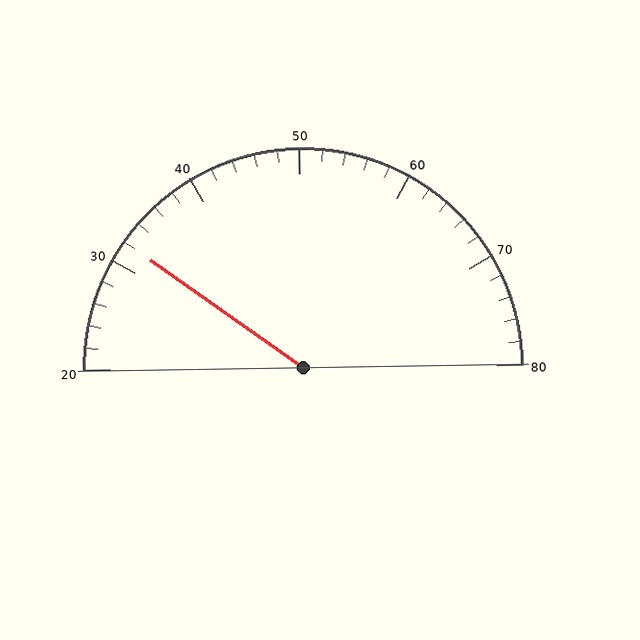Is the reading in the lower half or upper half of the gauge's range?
The reading is in the lower half of the range (20 to 80).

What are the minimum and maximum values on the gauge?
The gauge ranges from 20 to 80.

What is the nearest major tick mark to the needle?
The nearest major tick mark is 30.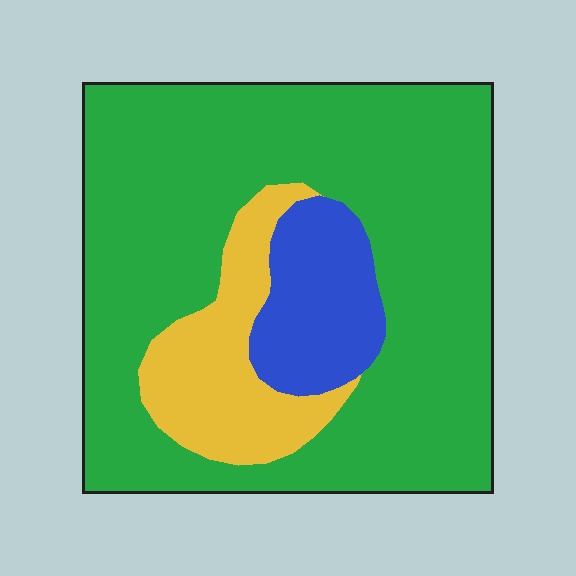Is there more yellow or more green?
Green.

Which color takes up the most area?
Green, at roughly 75%.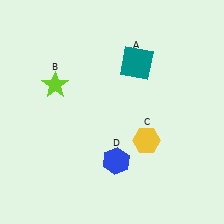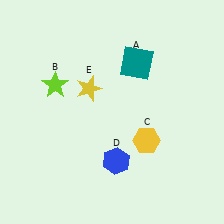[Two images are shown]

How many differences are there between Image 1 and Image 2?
There is 1 difference between the two images.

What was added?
A yellow star (E) was added in Image 2.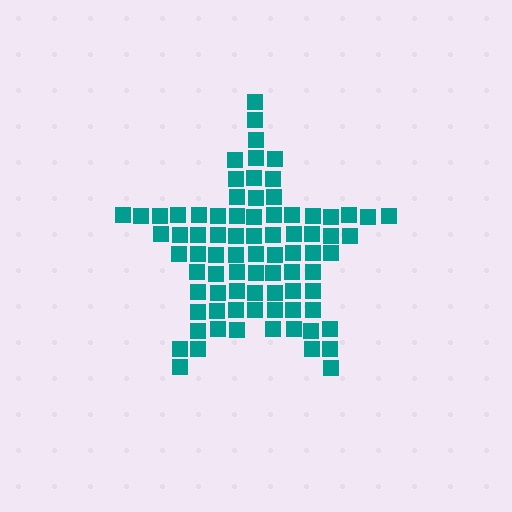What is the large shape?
The large shape is a star.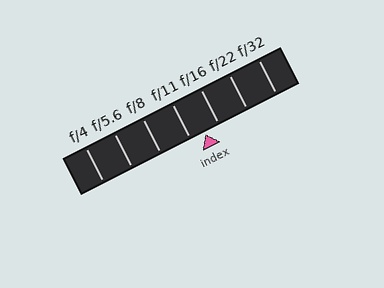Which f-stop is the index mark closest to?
The index mark is closest to f/16.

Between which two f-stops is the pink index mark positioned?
The index mark is between f/11 and f/16.